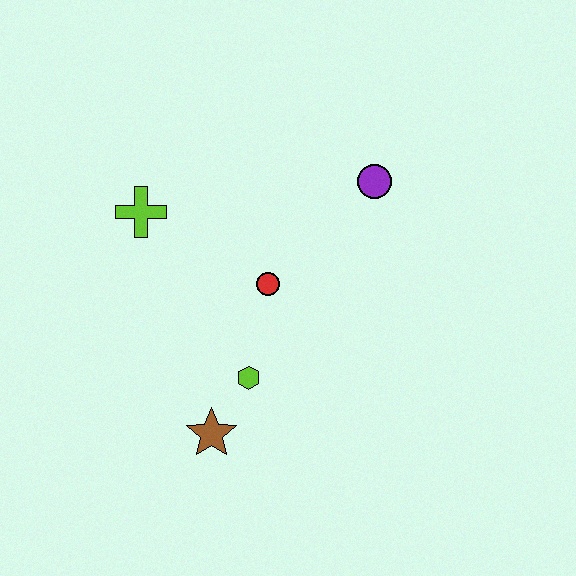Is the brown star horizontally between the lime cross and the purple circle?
Yes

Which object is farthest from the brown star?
The purple circle is farthest from the brown star.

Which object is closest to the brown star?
The lime hexagon is closest to the brown star.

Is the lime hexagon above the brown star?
Yes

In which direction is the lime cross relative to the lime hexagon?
The lime cross is above the lime hexagon.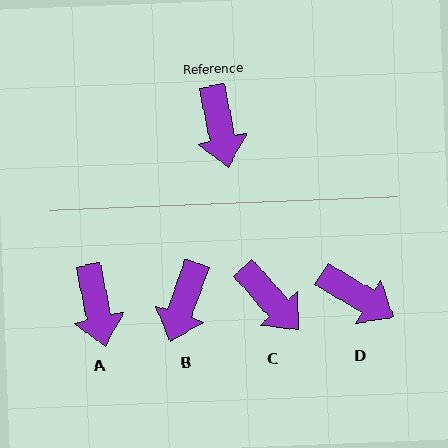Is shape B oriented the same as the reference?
No, it is off by about 31 degrees.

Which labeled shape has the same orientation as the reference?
A.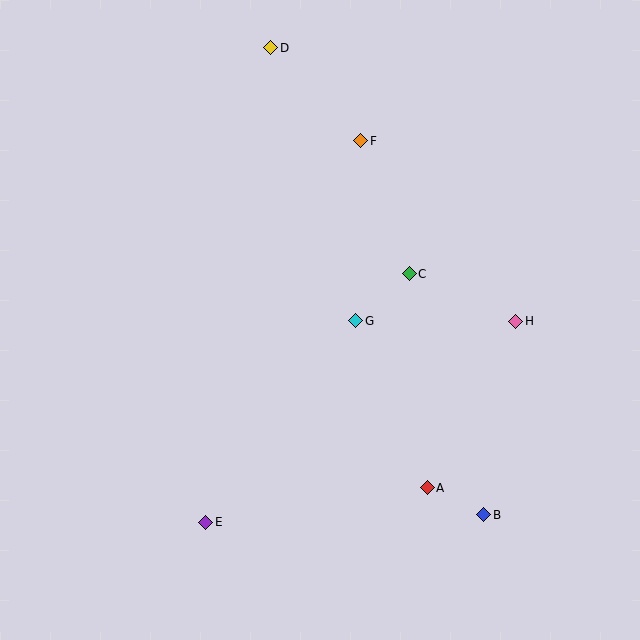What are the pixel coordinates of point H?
Point H is at (516, 321).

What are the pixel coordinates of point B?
Point B is at (484, 515).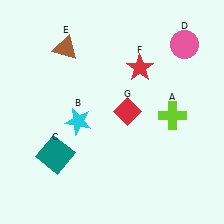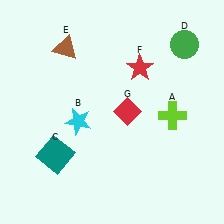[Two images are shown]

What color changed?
The circle (D) changed from pink in Image 1 to green in Image 2.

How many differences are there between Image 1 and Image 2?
There is 1 difference between the two images.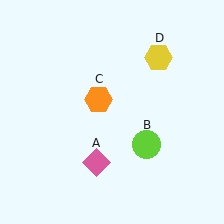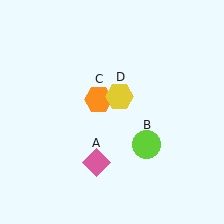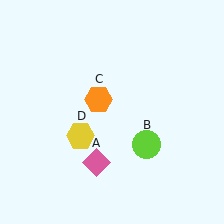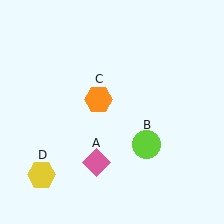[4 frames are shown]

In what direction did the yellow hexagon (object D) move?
The yellow hexagon (object D) moved down and to the left.